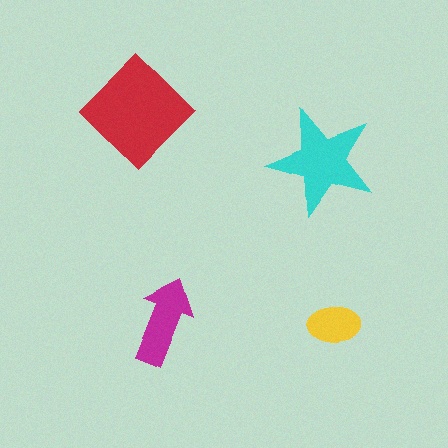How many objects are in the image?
There are 4 objects in the image.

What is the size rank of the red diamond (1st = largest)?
1st.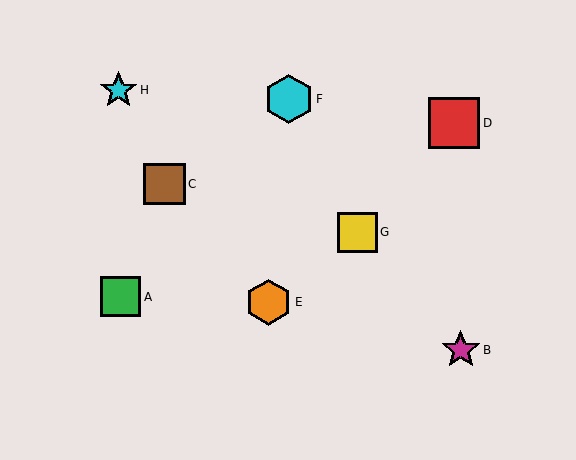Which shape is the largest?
The red square (labeled D) is the largest.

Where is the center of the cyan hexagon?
The center of the cyan hexagon is at (289, 99).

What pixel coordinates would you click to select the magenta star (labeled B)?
Click at (461, 350) to select the magenta star B.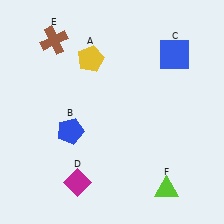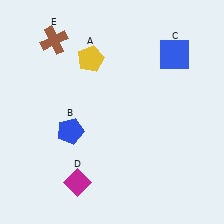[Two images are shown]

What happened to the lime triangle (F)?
The lime triangle (F) was removed in Image 2. It was in the bottom-right area of Image 1.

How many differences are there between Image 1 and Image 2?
There is 1 difference between the two images.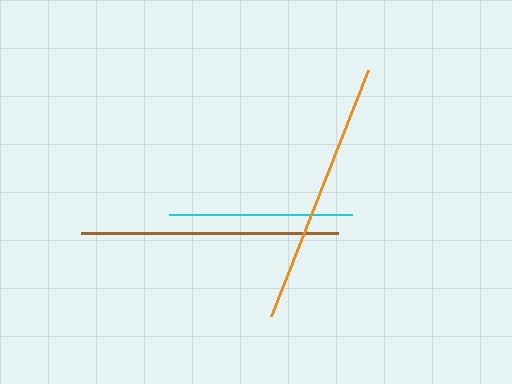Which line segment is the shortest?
The cyan line is the shortest at approximately 182 pixels.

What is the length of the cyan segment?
The cyan segment is approximately 182 pixels long.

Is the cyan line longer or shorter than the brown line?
The brown line is longer than the cyan line.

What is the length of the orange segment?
The orange segment is approximately 264 pixels long.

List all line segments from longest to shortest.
From longest to shortest: orange, brown, cyan.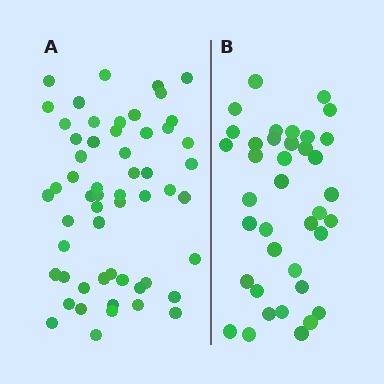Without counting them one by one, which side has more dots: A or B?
Region A (the left region) has more dots.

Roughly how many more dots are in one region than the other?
Region A has approximately 20 more dots than region B.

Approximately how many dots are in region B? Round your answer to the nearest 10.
About 40 dots. (The exact count is 38, which rounds to 40.)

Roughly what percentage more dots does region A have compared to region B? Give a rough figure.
About 45% more.